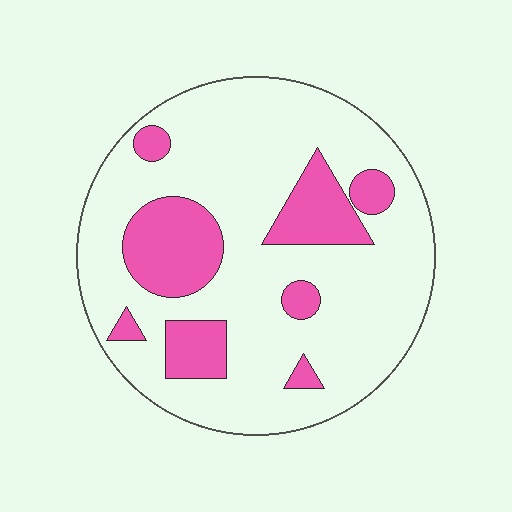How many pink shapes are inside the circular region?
8.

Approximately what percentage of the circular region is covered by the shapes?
Approximately 25%.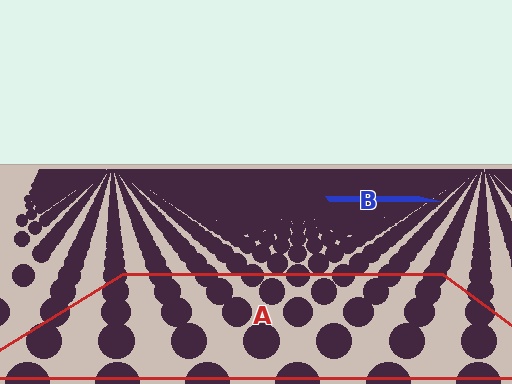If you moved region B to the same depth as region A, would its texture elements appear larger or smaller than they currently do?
They would appear larger. At a closer depth, the same texture elements are projected at a bigger on-screen size.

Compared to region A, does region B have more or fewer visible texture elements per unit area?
Region B has more texture elements per unit area — they are packed more densely because it is farther away.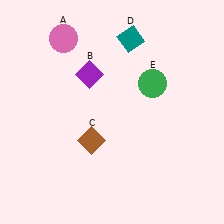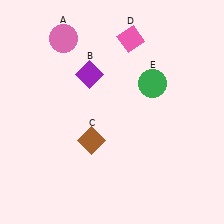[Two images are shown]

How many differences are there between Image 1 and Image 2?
There is 1 difference between the two images.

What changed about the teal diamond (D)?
In Image 1, D is teal. In Image 2, it changed to pink.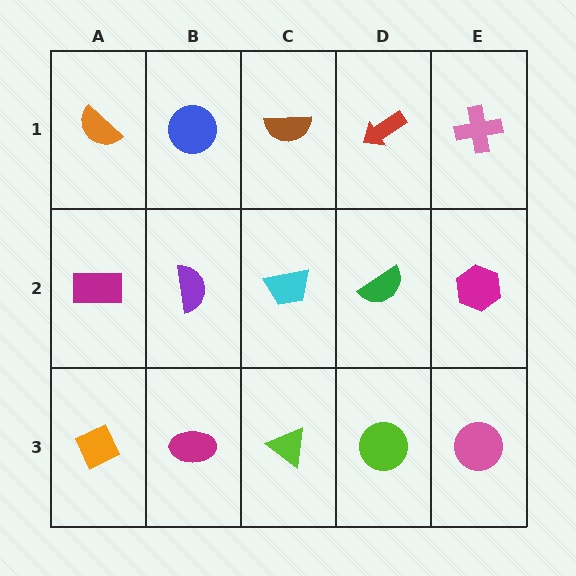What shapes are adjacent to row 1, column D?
A green semicircle (row 2, column D), a brown semicircle (row 1, column C), a pink cross (row 1, column E).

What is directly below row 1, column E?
A magenta hexagon.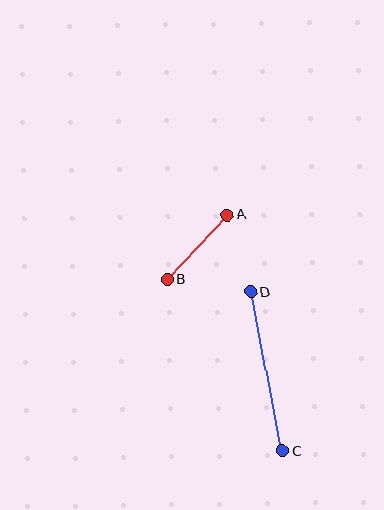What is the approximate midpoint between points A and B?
The midpoint is at approximately (197, 247) pixels.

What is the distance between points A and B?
The distance is approximately 89 pixels.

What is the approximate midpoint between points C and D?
The midpoint is at approximately (266, 371) pixels.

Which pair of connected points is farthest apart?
Points C and D are farthest apart.